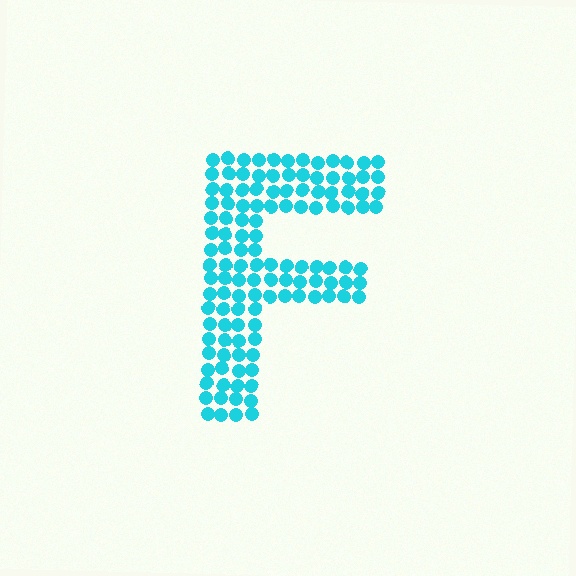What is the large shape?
The large shape is the letter F.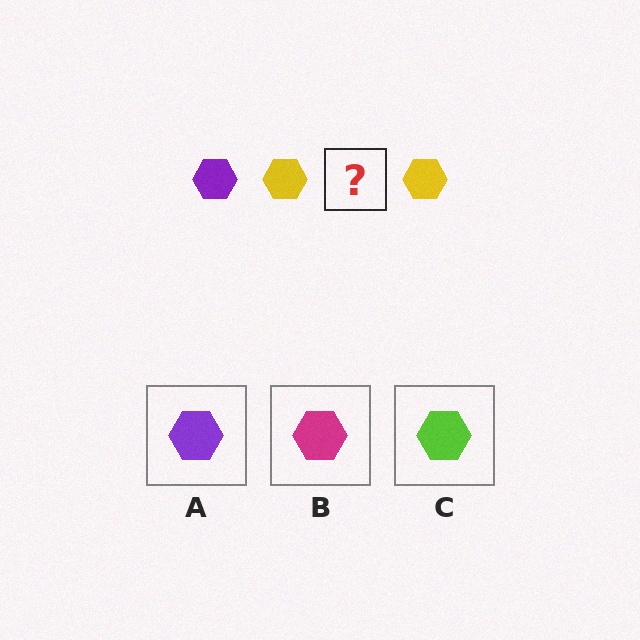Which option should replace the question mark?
Option A.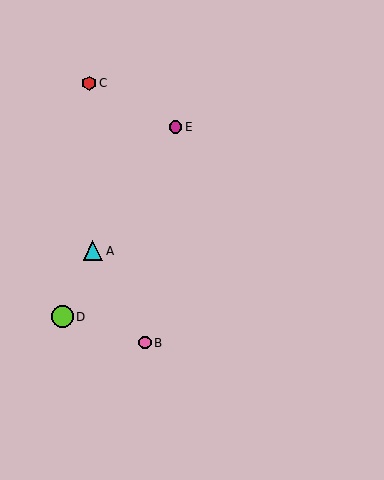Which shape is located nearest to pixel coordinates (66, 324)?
The lime circle (labeled D) at (62, 317) is nearest to that location.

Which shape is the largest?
The lime circle (labeled D) is the largest.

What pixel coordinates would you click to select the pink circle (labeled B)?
Click at (145, 343) to select the pink circle B.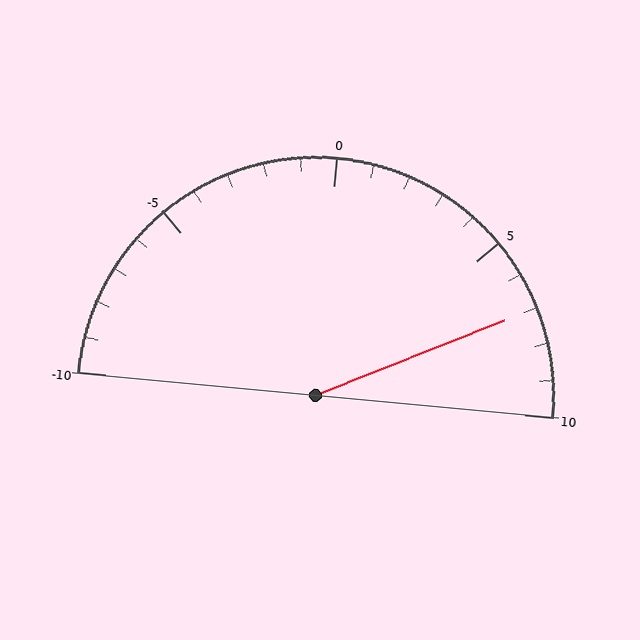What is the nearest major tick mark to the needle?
The nearest major tick mark is 5.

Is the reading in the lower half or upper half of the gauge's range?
The reading is in the upper half of the range (-10 to 10).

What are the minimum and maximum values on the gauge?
The gauge ranges from -10 to 10.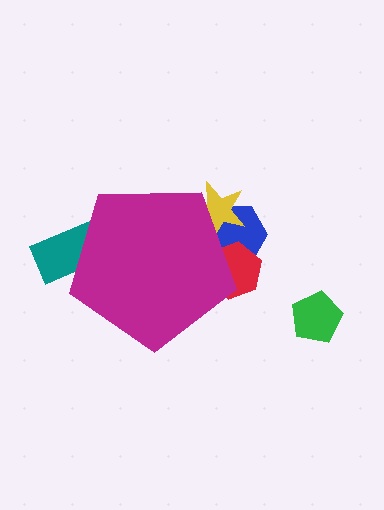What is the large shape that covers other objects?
A magenta pentagon.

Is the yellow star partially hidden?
Yes, the yellow star is partially hidden behind the magenta pentagon.